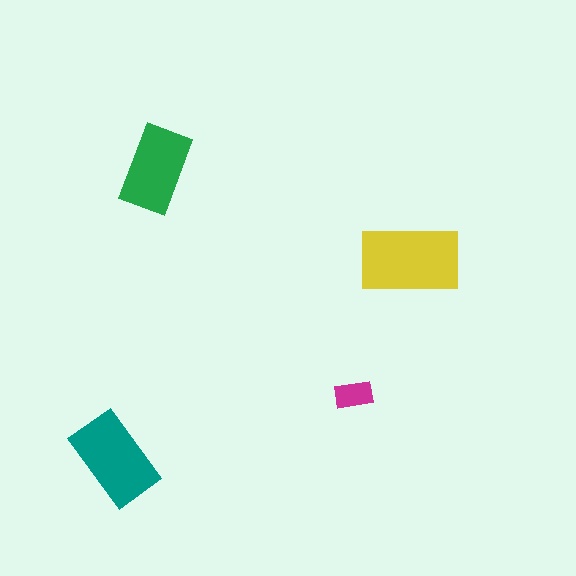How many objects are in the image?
There are 4 objects in the image.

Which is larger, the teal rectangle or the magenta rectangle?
The teal one.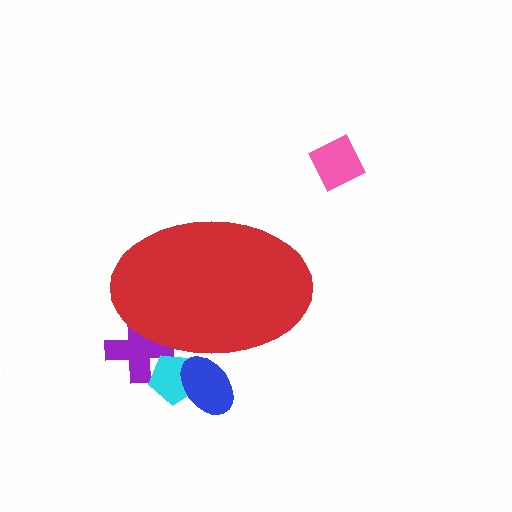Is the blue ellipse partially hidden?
Yes, the blue ellipse is partially hidden behind the red ellipse.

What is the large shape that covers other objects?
A red ellipse.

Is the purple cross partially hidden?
Yes, the purple cross is partially hidden behind the red ellipse.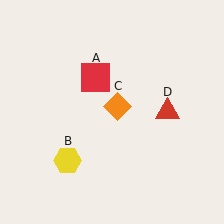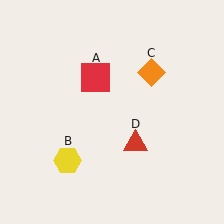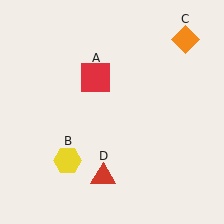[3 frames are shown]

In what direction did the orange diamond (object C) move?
The orange diamond (object C) moved up and to the right.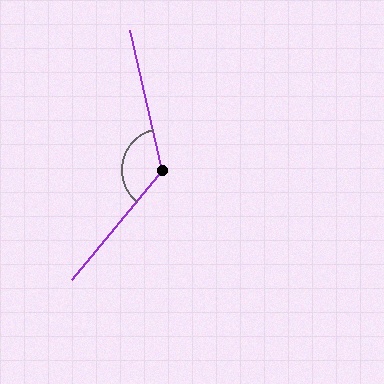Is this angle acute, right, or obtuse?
It is obtuse.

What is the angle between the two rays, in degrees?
Approximately 128 degrees.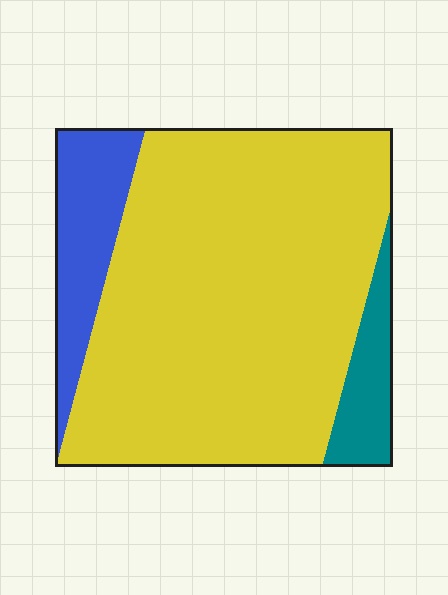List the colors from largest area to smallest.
From largest to smallest: yellow, blue, teal.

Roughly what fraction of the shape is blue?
Blue covers roughly 15% of the shape.